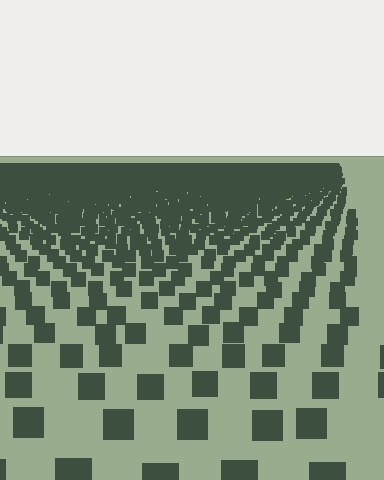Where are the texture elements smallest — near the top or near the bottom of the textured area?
Near the top.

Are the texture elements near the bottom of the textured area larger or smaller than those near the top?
Larger. Near the bottom, elements are closer to the viewer and appear at a bigger on-screen size.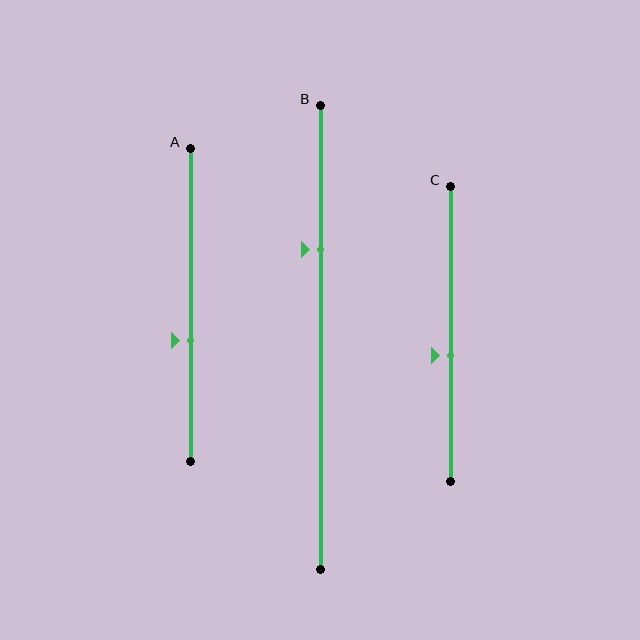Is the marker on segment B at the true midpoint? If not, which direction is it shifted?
No, the marker on segment B is shifted upward by about 19% of the segment length.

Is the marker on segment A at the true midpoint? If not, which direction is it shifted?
No, the marker on segment A is shifted downward by about 11% of the segment length.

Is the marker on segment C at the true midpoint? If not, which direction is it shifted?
No, the marker on segment C is shifted downward by about 7% of the segment length.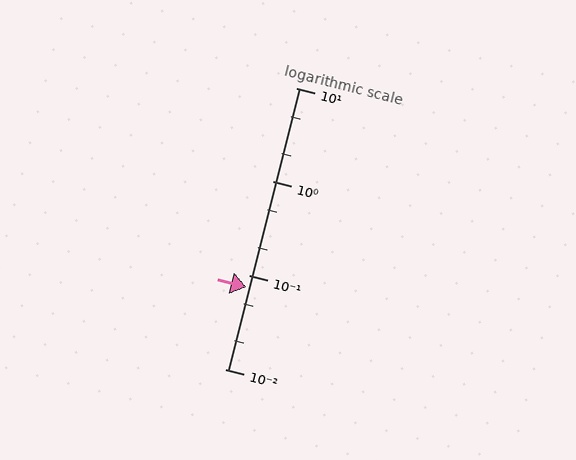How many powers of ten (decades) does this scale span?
The scale spans 3 decades, from 0.01 to 10.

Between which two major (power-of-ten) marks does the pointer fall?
The pointer is between 0.01 and 0.1.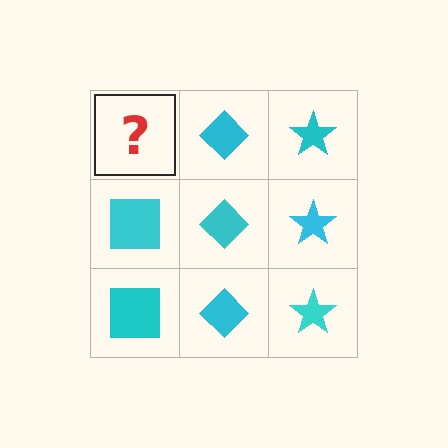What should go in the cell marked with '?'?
The missing cell should contain a cyan square.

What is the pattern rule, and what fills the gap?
The rule is that each column has a consistent shape. The gap should be filled with a cyan square.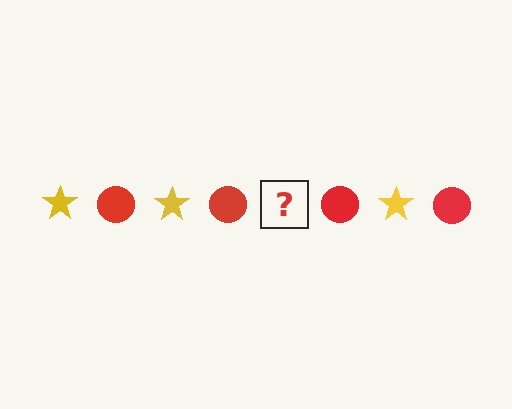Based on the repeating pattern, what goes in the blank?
The blank should be a yellow star.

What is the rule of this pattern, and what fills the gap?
The rule is that the pattern alternates between yellow star and red circle. The gap should be filled with a yellow star.